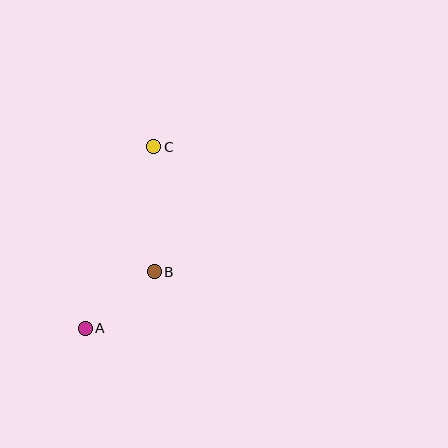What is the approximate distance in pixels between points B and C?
The distance between B and C is approximately 125 pixels.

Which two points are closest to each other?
Points A and B are closest to each other.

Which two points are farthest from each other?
Points A and C are farthest from each other.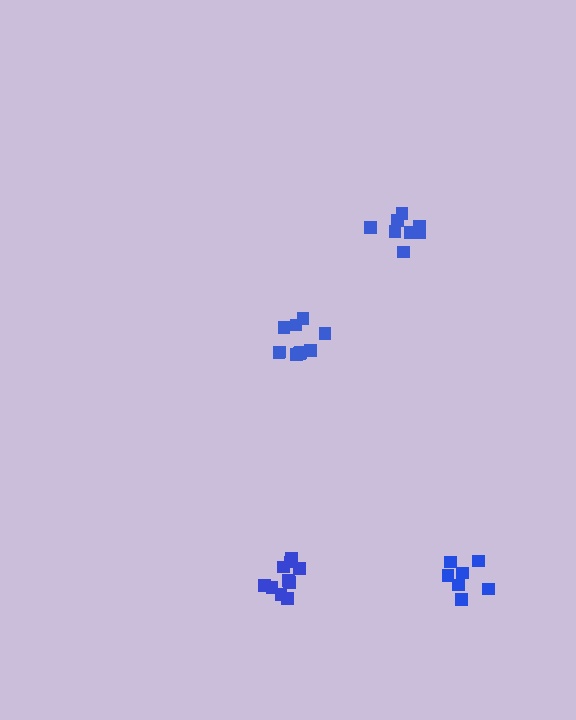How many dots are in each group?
Group 1: 7 dots, Group 2: 11 dots, Group 3: 9 dots, Group 4: 10 dots (37 total).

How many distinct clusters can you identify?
There are 4 distinct clusters.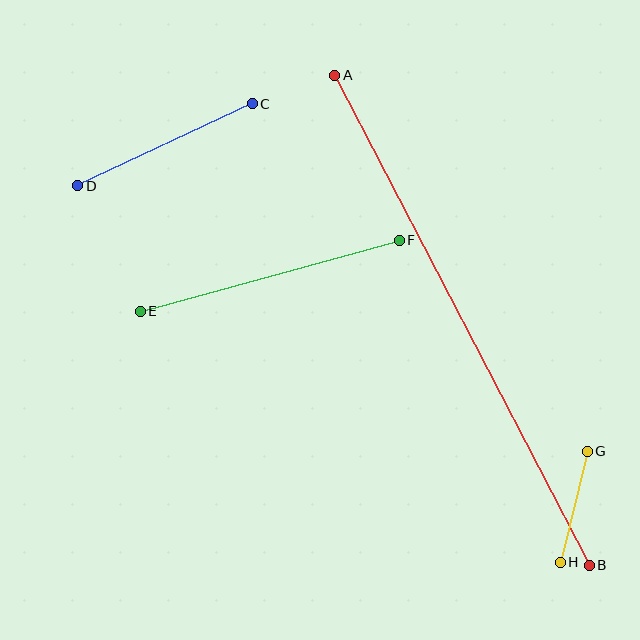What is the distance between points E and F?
The distance is approximately 269 pixels.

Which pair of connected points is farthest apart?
Points A and B are farthest apart.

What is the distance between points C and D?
The distance is approximately 193 pixels.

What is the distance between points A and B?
The distance is approximately 553 pixels.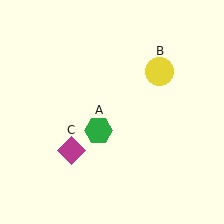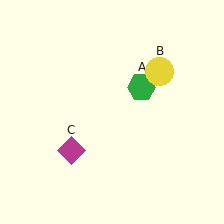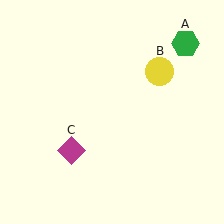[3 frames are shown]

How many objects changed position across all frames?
1 object changed position: green hexagon (object A).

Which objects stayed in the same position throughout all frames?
Yellow circle (object B) and magenta diamond (object C) remained stationary.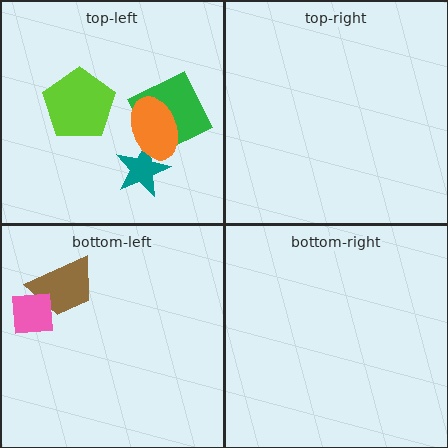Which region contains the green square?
The top-left region.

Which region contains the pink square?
The bottom-left region.